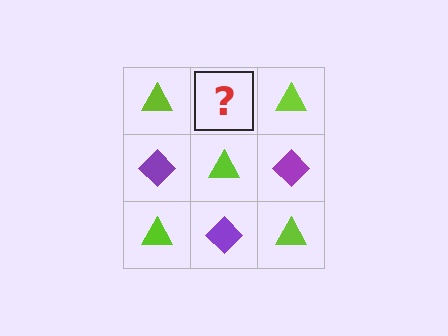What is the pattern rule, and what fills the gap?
The rule is that it alternates lime triangle and purple diamond in a checkerboard pattern. The gap should be filled with a purple diamond.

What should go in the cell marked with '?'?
The missing cell should contain a purple diamond.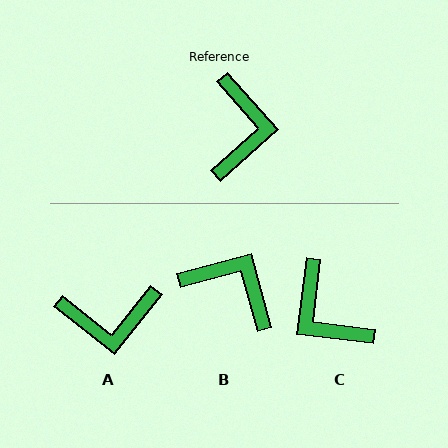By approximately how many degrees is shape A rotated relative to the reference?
Approximately 80 degrees clockwise.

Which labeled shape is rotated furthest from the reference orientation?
C, about 138 degrees away.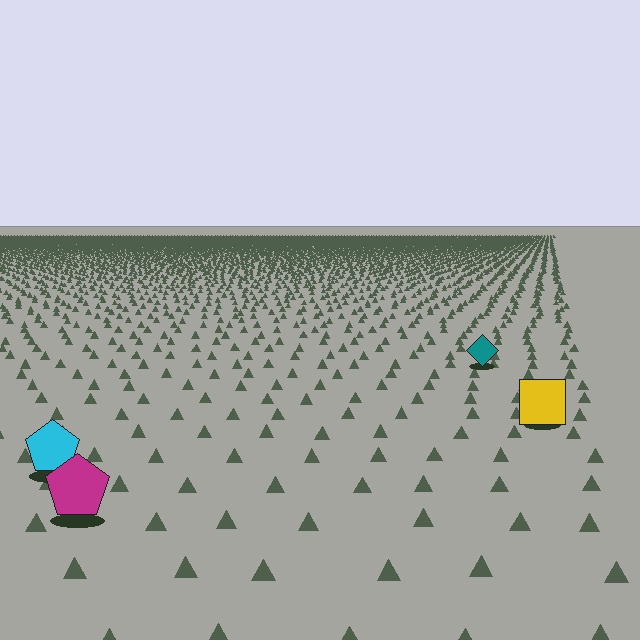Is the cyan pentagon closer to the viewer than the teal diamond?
Yes. The cyan pentagon is closer — you can tell from the texture gradient: the ground texture is coarser near it.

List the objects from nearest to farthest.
From nearest to farthest: the magenta pentagon, the cyan pentagon, the yellow square, the teal diamond.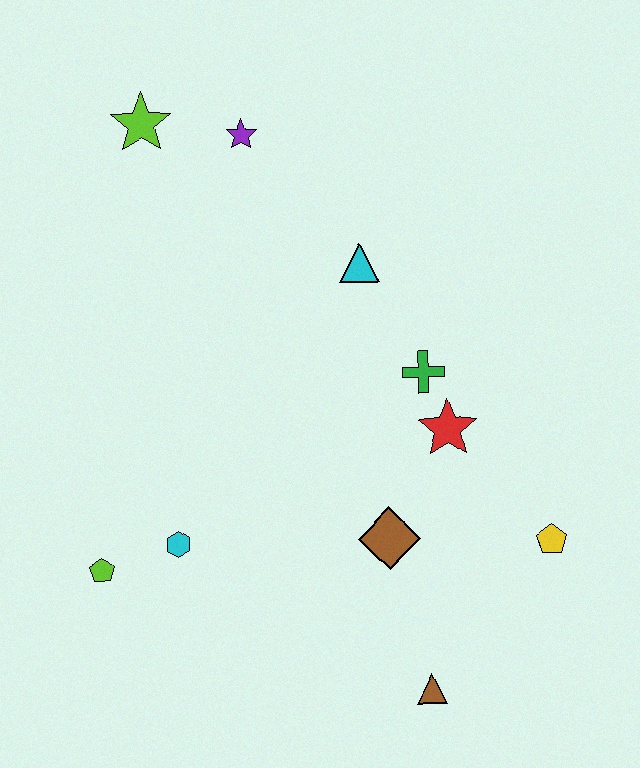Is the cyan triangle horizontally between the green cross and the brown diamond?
No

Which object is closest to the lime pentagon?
The cyan hexagon is closest to the lime pentagon.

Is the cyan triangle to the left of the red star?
Yes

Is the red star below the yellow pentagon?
No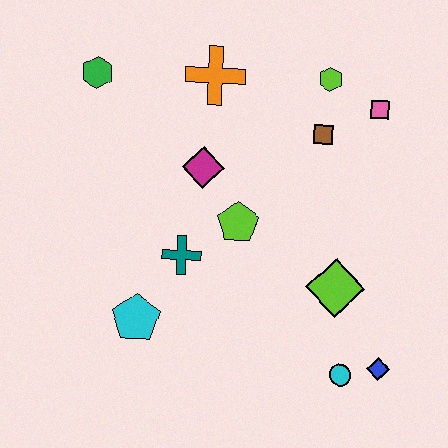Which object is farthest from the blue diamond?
The green hexagon is farthest from the blue diamond.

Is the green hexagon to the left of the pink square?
Yes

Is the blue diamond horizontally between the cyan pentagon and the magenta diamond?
No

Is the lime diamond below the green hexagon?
Yes